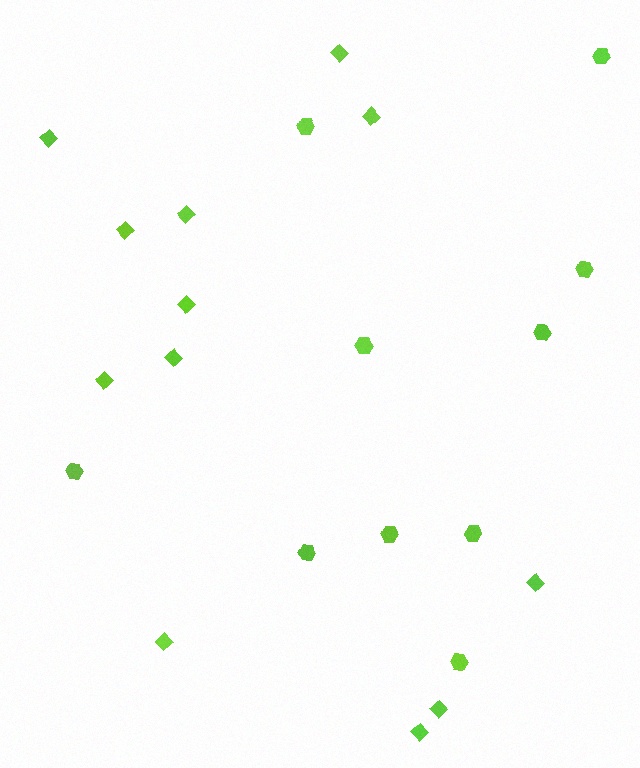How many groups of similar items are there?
There are 2 groups: one group of hexagons (10) and one group of diamonds (12).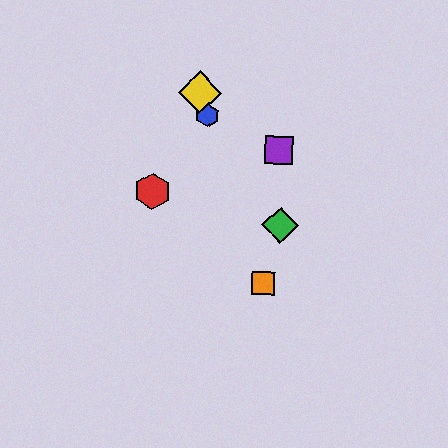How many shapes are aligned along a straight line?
3 shapes (the blue hexagon, the yellow diamond, the orange square) are aligned along a straight line.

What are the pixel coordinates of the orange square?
The orange square is at (263, 283).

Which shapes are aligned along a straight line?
The blue hexagon, the yellow diamond, the orange square are aligned along a straight line.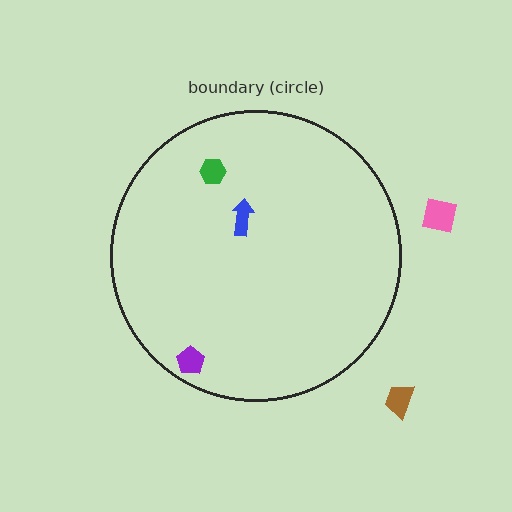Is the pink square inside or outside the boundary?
Outside.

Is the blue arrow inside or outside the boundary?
Inside.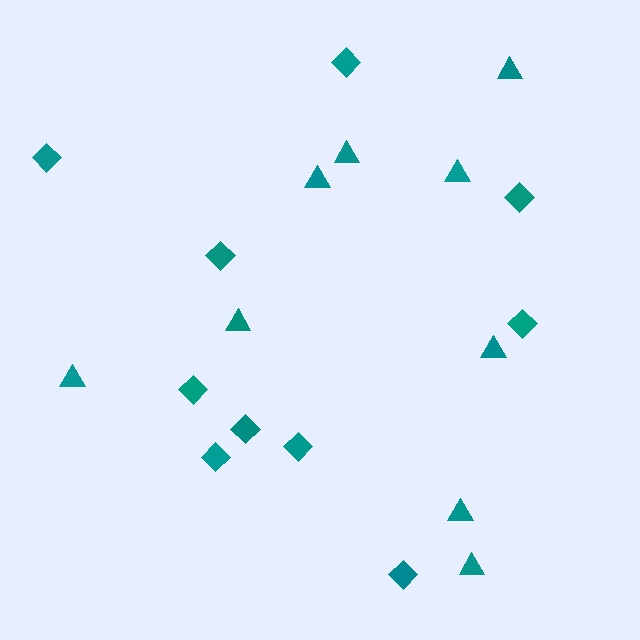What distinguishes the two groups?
There are 2 groups: one group of diamonds (10) and one group of triangles (9).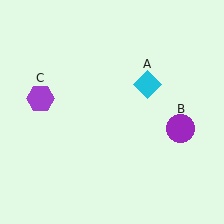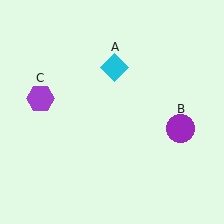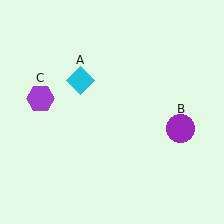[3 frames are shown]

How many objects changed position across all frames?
1 object changed position: cyan diamond (object A).